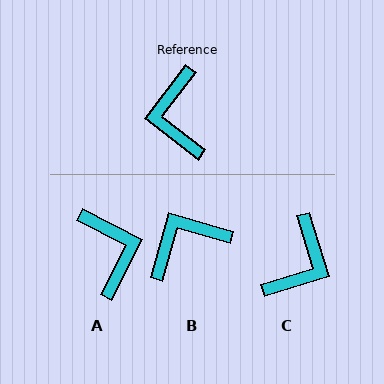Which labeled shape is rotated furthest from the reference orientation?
A, about 170 degrees away.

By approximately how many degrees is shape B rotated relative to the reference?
Approximately 68 degrees clockwise.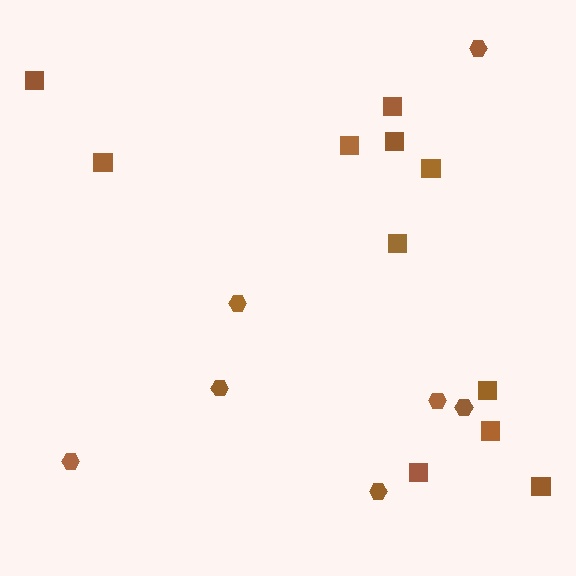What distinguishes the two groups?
There are 2 groups: one group of hexagons (7) and one group of squares (11).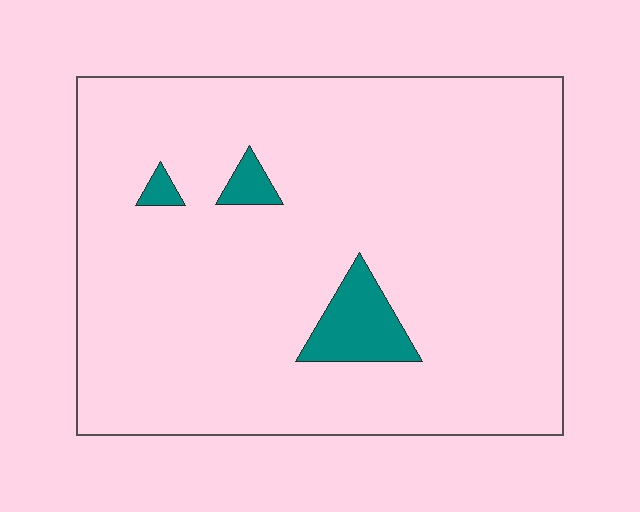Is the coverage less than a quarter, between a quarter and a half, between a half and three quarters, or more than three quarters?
Less than a quarter.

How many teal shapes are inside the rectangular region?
3.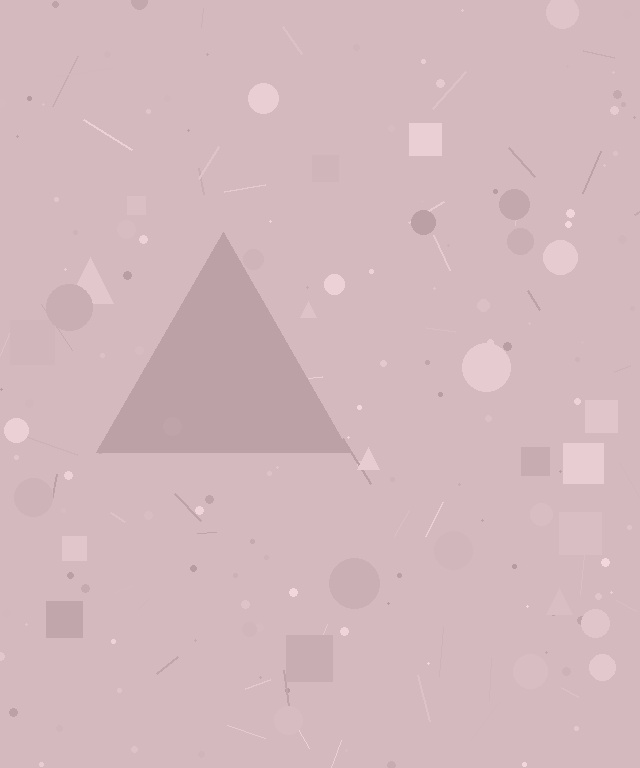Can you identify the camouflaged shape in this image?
The camouflaged shape is a triangle.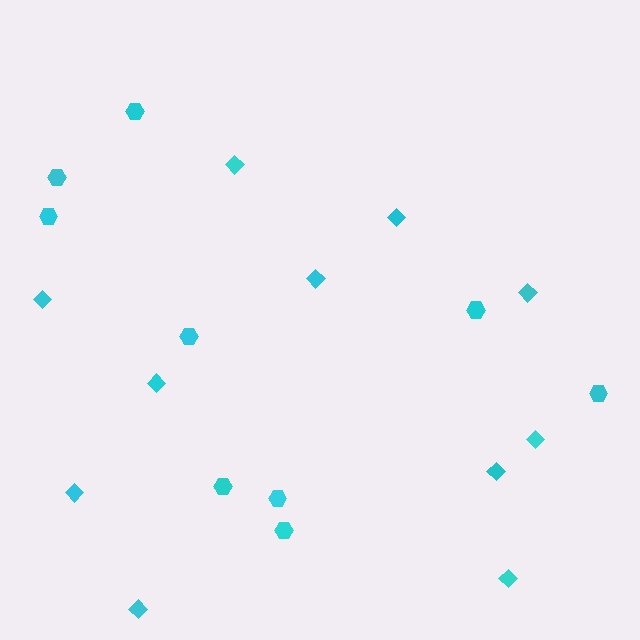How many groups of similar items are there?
There are 2 groups: one group of hexagons (9) and one group of diamonds (11).